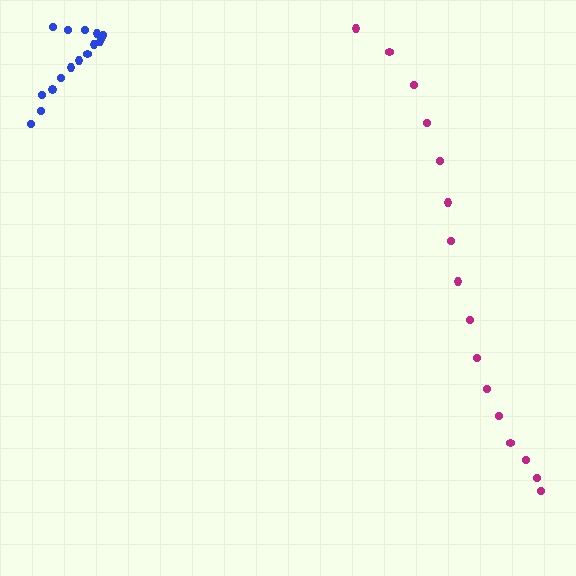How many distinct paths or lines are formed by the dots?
There are 2 distinct paths.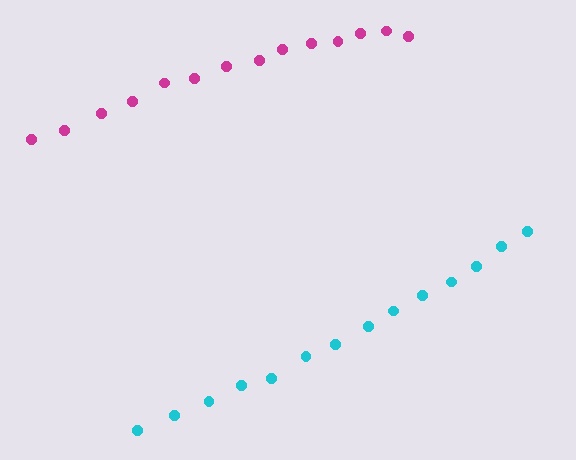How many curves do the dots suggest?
There are 2 distinct paths.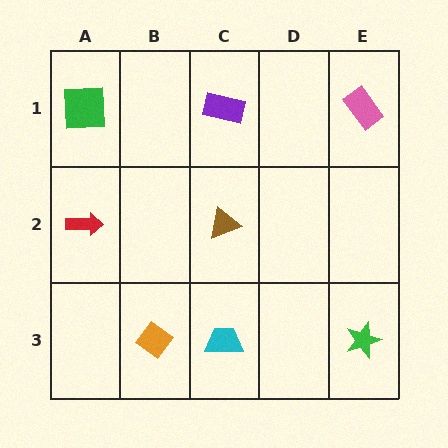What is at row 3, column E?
A green star.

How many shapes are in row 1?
3 shapes.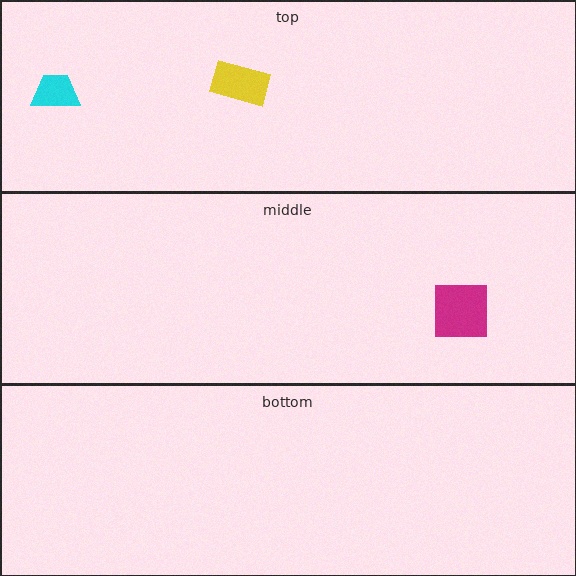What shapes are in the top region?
The cyan trapezoid, the yellow rectangle.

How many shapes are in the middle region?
1.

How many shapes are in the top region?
2.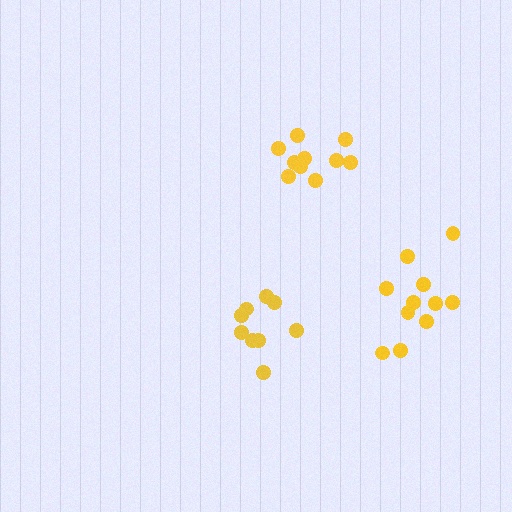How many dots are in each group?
Group 1: 9 dots, Group 2: 11 dots, Group 3: 10 dots (30 total).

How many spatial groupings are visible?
There are 3 spatial groupings.